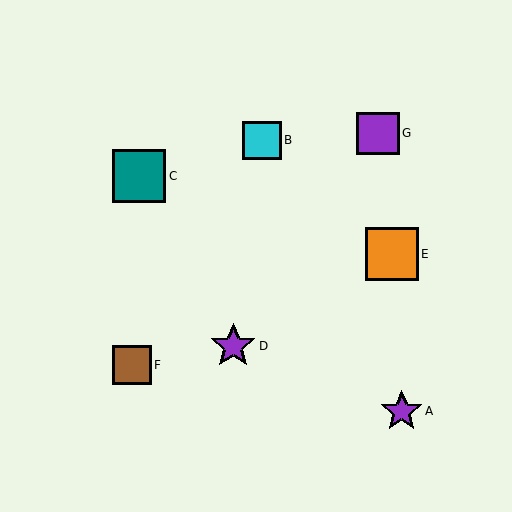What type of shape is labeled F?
Shape F is a brown square.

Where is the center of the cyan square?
The center of the cyan square is at (262, 140).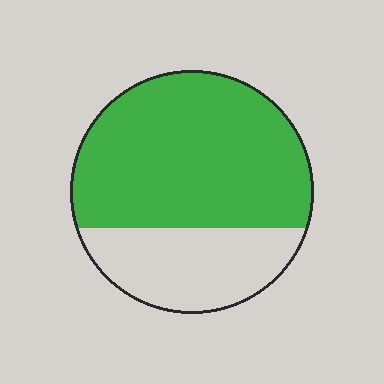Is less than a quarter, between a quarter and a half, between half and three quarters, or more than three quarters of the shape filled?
Between half and three quarters.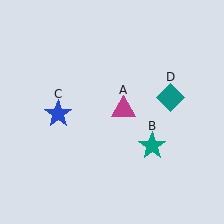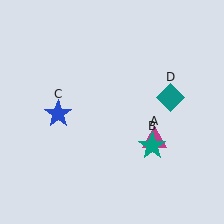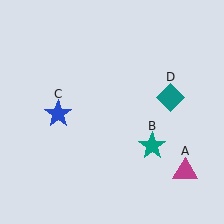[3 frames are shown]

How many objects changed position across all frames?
1 object changed position: magenta triangle (object A).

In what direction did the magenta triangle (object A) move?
The magenta triangle (object A) moved down and to the right.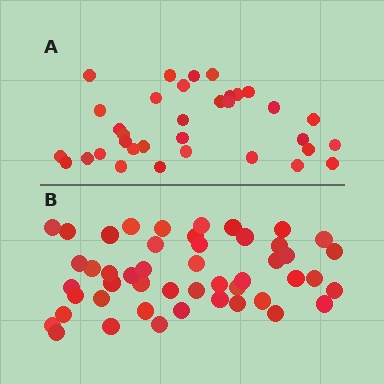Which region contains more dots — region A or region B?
Region B (the bottom region) has more dots.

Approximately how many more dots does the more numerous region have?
Region B has approximately 15 more dots than region A.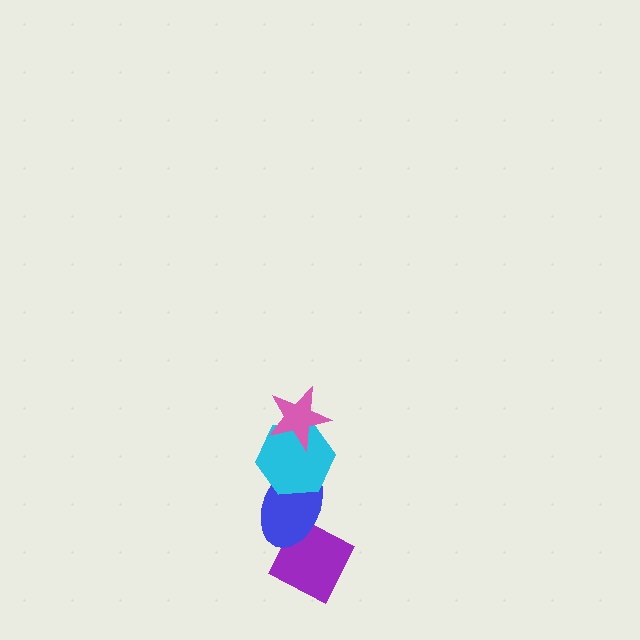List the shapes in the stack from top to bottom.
From top to bottom: the pink star, the cyan hexagon, the blue ellipse, the purple diamond.